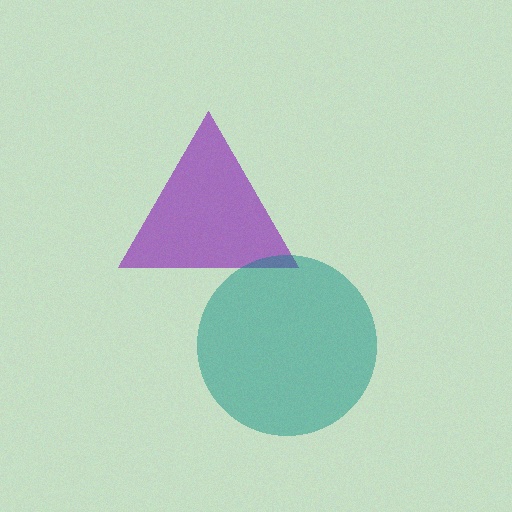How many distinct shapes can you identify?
There are 2 distinct shapes: a purple triangle, a teal circle.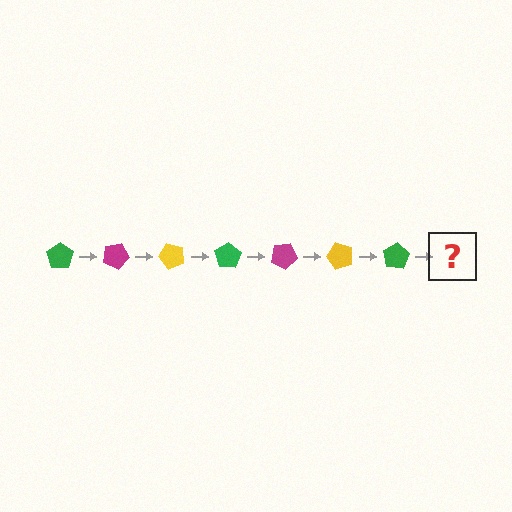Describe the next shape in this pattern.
It should be a magenta pentagon, rotated 175 degrees from the start.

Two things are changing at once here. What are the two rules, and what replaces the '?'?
The two rules are that it rotates 25 degrees each step and the color cycles through green, magenta, and yellow. The '?' should be a magenta pentagon, rotated 175 degrees from the start.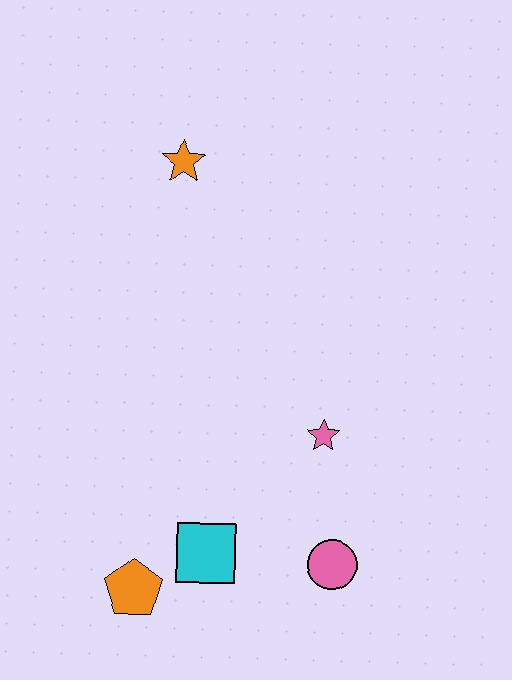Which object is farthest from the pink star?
The orange star is farthest from the pink star.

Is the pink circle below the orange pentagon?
No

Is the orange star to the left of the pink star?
Yes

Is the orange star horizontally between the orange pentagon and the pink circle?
Yes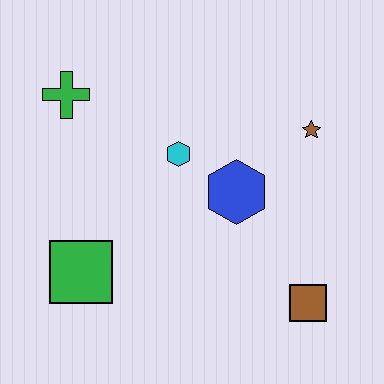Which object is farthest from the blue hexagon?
The green cross is farthest from the blue hexagon.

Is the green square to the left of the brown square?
Yes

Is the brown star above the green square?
Yes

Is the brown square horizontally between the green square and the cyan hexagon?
No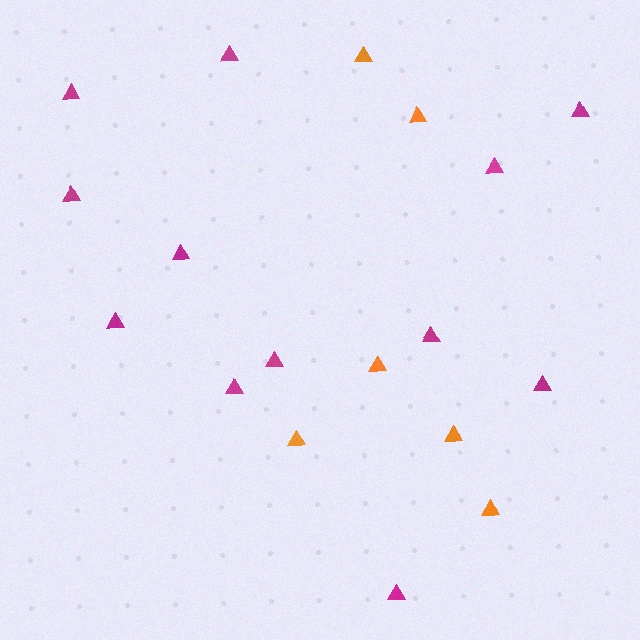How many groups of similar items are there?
There are 2 groups: one group of magenta triangles (12) and one group of orange triangles (6).